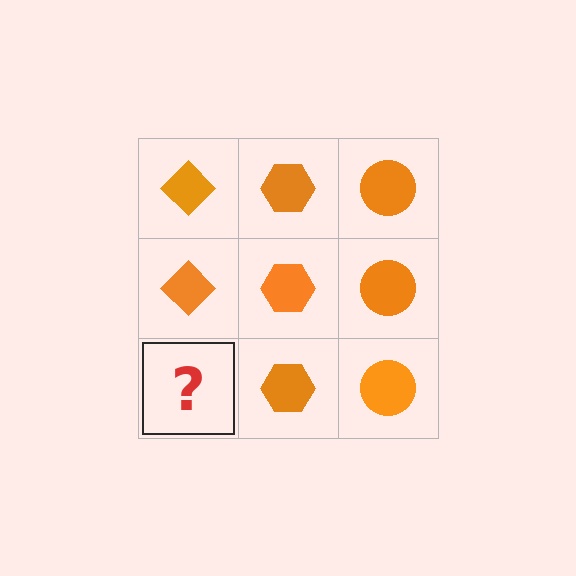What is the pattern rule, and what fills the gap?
The rule is that each column has a consistent shape. The gap should be filled with an orange diamond.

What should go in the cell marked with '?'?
The missing cell should contain an orange diamond.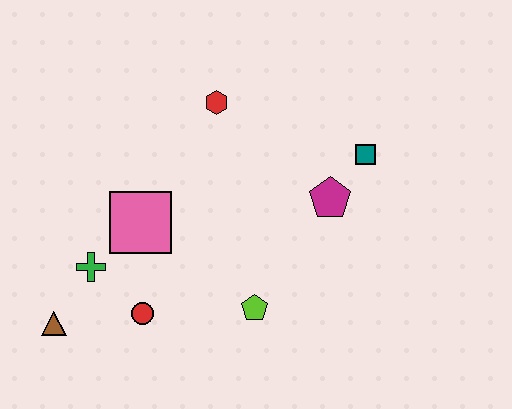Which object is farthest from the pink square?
The teal square is farthest from the pink square.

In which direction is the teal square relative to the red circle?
The teal square is to the right of the red circle.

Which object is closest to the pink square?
The green cross is closest to the pink square.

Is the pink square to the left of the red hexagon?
Yes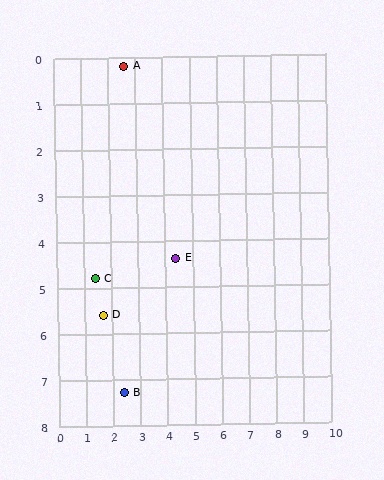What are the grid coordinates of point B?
Point B is at approximately (2.4, 7.3).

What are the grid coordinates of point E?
Point E is at approximately (4.4, 4.4).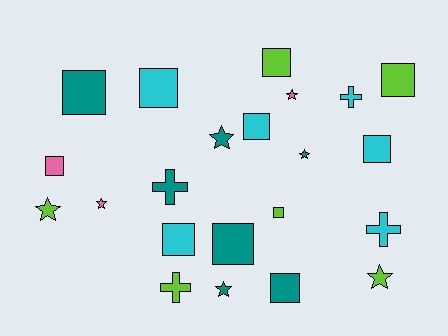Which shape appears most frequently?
Square, with 11 objects.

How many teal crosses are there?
There is 1 teal cross.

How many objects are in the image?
There are 22 objects.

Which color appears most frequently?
Teal, with 7 objects.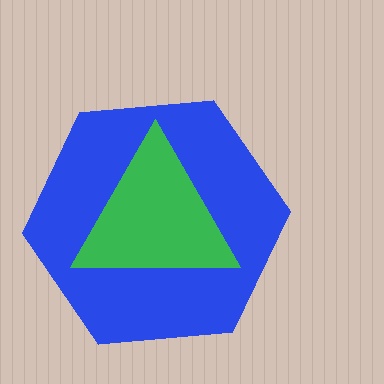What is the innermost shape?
The green triangle.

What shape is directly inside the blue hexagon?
The green triangle.